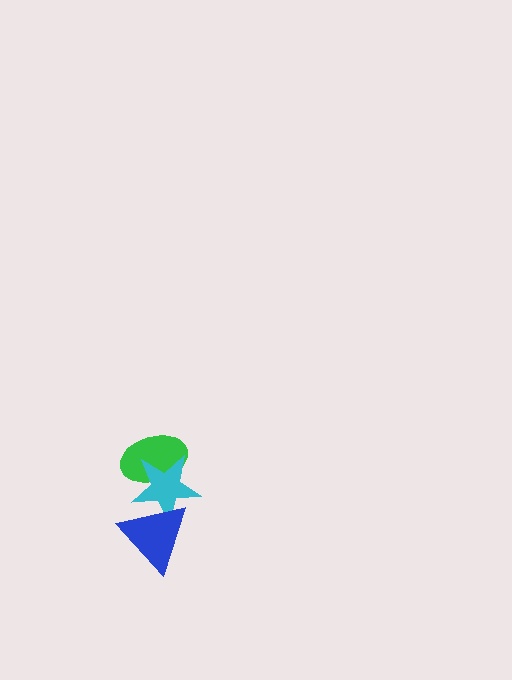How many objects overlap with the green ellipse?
1 object overlaps with the green ellipse.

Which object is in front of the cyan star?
The blue triangle is in front of the cyan star.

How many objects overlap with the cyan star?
2 objects overlap with the cyan star.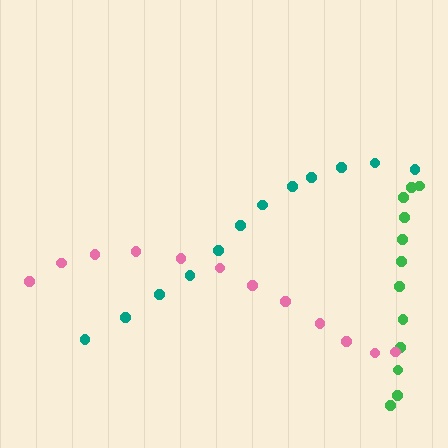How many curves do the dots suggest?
There are 3 distinct paths.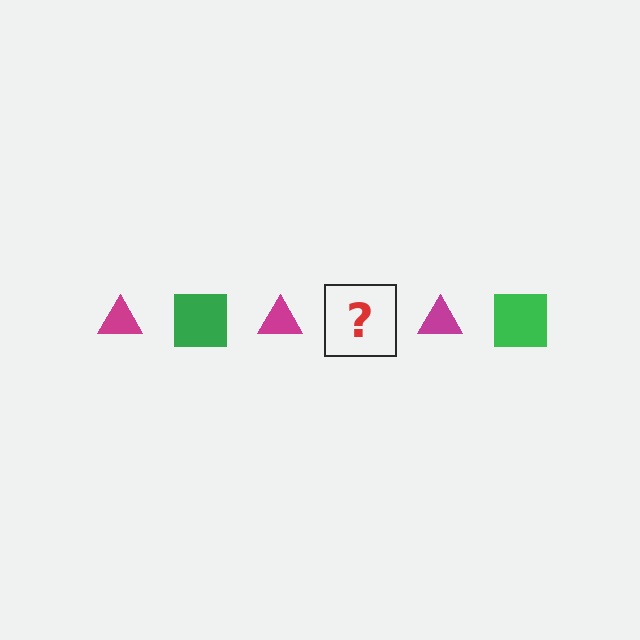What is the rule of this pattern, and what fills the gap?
The rule is that the pattern alternates between magenta triangle and green square. The gap should be filled with a green square.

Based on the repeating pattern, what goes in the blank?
The blank should be a green square.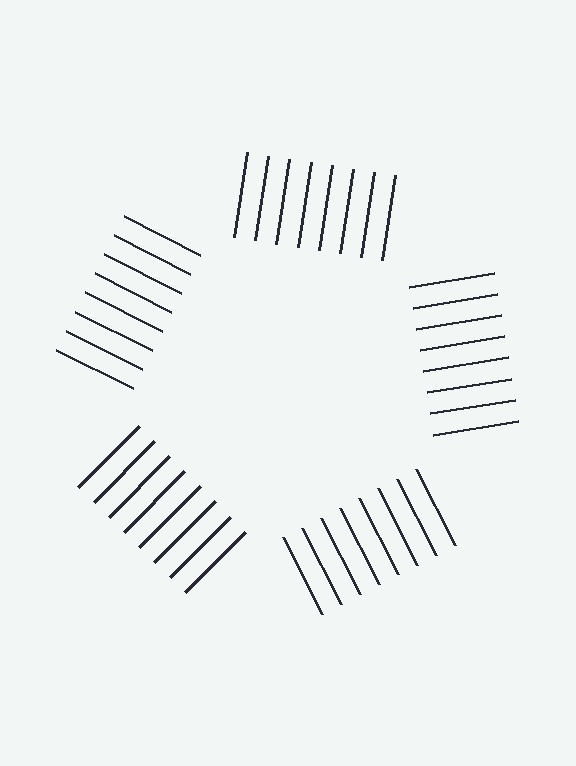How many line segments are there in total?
40 — 8 along each of the 5 edges.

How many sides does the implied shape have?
5 sides — the line-ends trace a pentagon.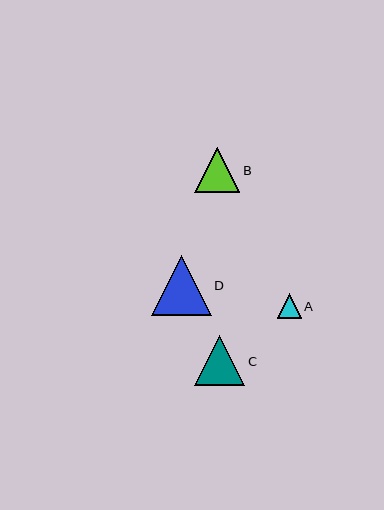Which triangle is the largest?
Triangle D is the largest with a size of approximately 59 pixels.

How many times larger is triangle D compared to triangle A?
Triangle D is approximately 2.4 times the size of triangle A.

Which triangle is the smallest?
Triangle A is the smallest with a size of approximately 24 pixels.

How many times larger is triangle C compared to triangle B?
Triangle C is approximately 1.1 times the size of triangle B.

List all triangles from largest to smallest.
From largest to smallest: D, C, B, A.